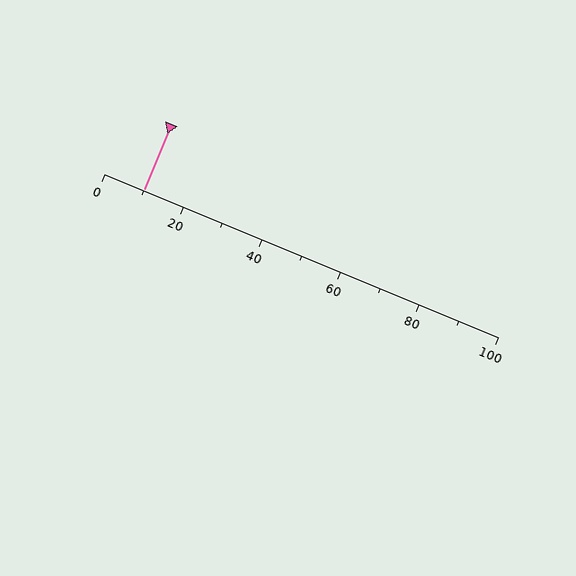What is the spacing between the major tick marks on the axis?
The major ticks are spaced 20 apart.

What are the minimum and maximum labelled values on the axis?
The axis runs from 0 to 100.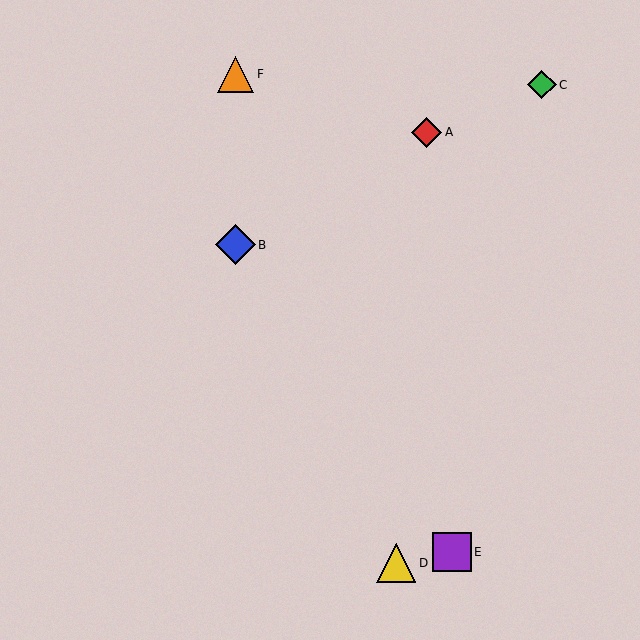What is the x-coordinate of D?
Object D is at x≈396.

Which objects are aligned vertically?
Objects B, F are aligned vertically.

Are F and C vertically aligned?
No, F is at x≈235 and C is at x≈542.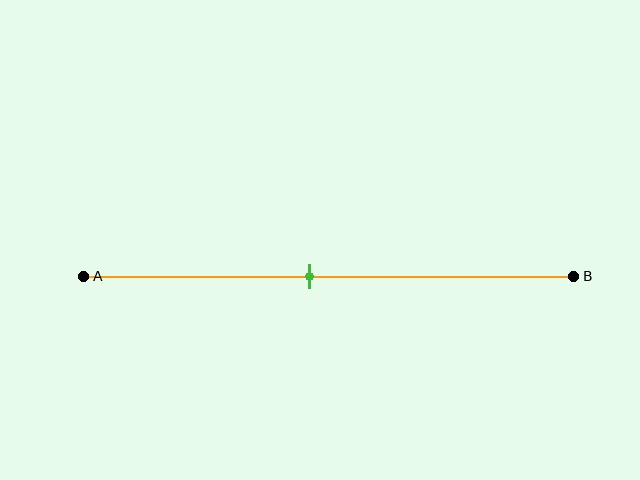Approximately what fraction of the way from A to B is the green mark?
The green mark is approximately 45% of the way from A to B.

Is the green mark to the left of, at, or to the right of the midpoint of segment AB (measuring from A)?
The green mark is to the left of the midpoint of segment AB.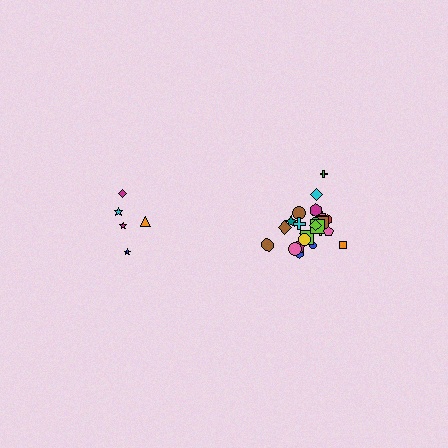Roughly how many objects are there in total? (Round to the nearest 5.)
Roughly 30 objects in total.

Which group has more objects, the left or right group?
The right group.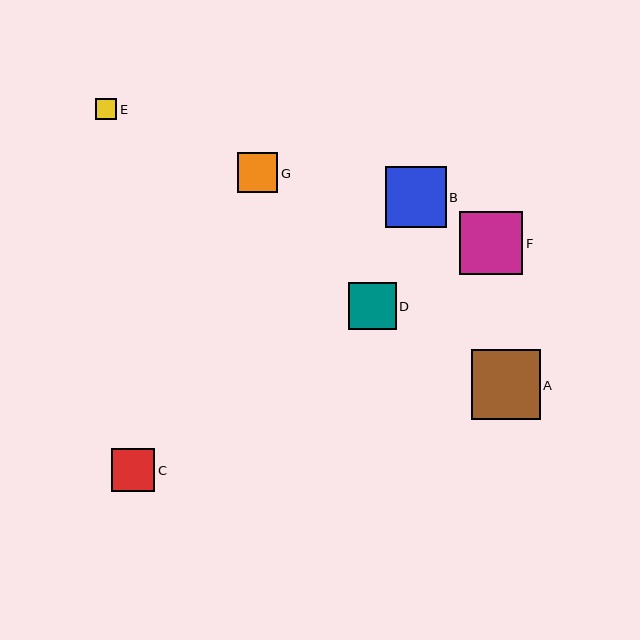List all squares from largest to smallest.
From largest to smallest: A, F, B, D, C, G, E.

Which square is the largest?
Square A is the largest with a size of approximately 69 pixels.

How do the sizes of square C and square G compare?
Square C and square G are approximately the same size.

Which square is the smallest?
Square E is the smallest with a size of approximately 21 pixels.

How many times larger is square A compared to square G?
Square A is approximately 1.7 times the size of square G.